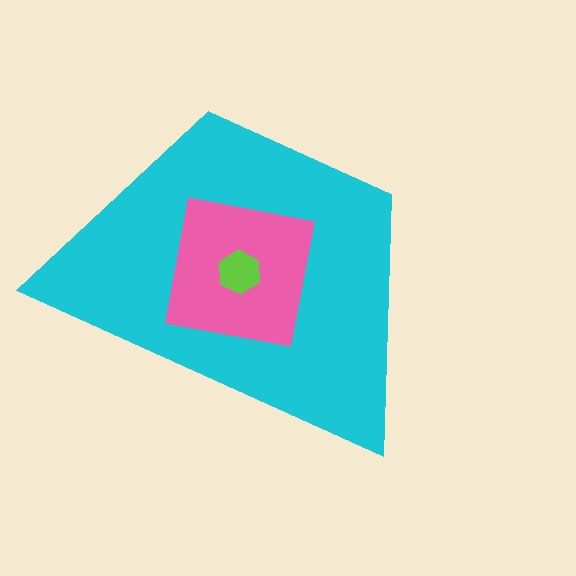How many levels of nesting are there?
3.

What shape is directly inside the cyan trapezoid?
The pink square.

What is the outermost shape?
The cyan trapezoid.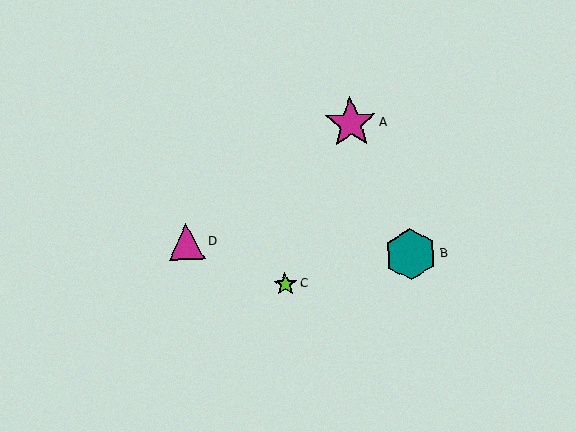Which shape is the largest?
The magenta star (labeled A) is the largest.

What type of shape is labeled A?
Shape A is a magenta star.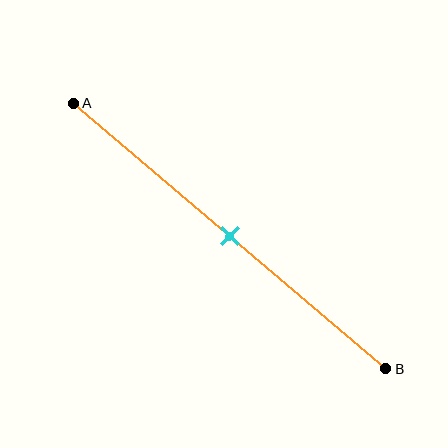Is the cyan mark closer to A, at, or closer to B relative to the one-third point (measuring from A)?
The cyan mark is closer to point B than the one-third point of segment AB.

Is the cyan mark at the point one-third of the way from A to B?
No, the mark is at about 50% from A, not at the 33% one-third point.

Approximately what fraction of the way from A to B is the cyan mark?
The cyan mark is approximately 50% of the way from A to B.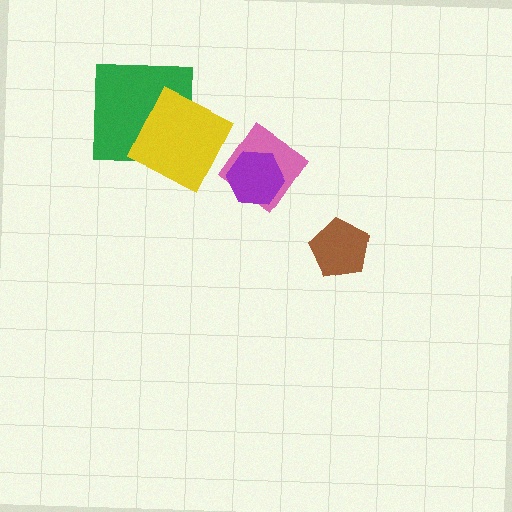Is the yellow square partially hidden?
No, no other shape covers it.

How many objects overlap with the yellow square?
1 object overlaps with the yellow square.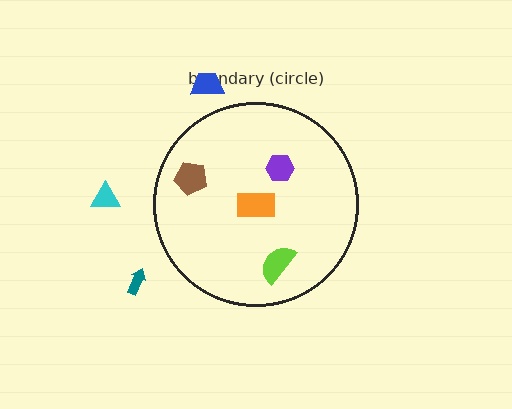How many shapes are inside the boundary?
4 inside, 3 outside.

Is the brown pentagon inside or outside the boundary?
Inside.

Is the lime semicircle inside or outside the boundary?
Inside.